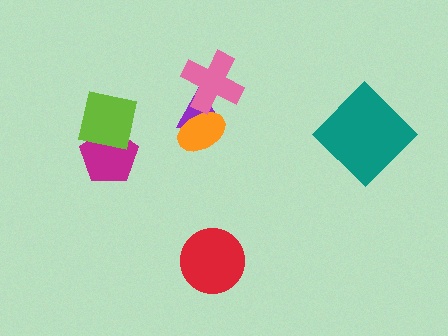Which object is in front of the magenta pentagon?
The lime square is in front of the magenta pentagon.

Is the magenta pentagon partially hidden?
Yes, it is partially covered by another shape.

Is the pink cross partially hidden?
No, no other shape covers it.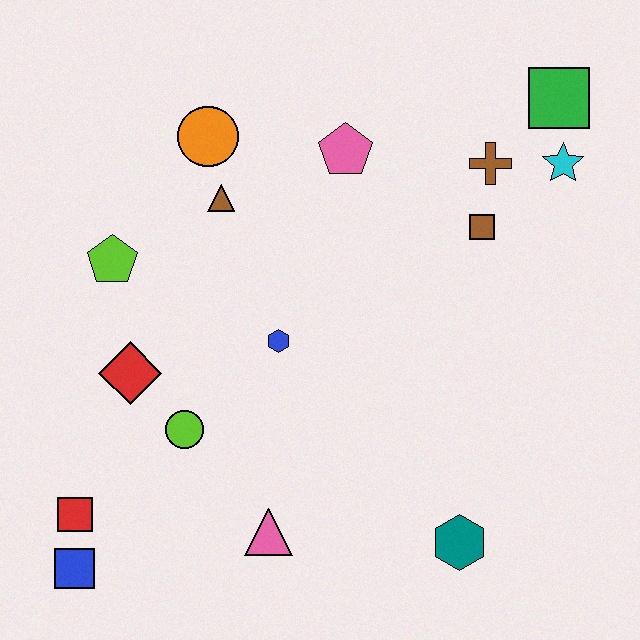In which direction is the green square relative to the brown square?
The green square is above the brown square.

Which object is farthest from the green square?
The blue square is farthest from the green square.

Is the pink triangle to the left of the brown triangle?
No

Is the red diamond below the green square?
Yes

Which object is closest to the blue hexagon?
The lime circle is closest to the blue hexagon.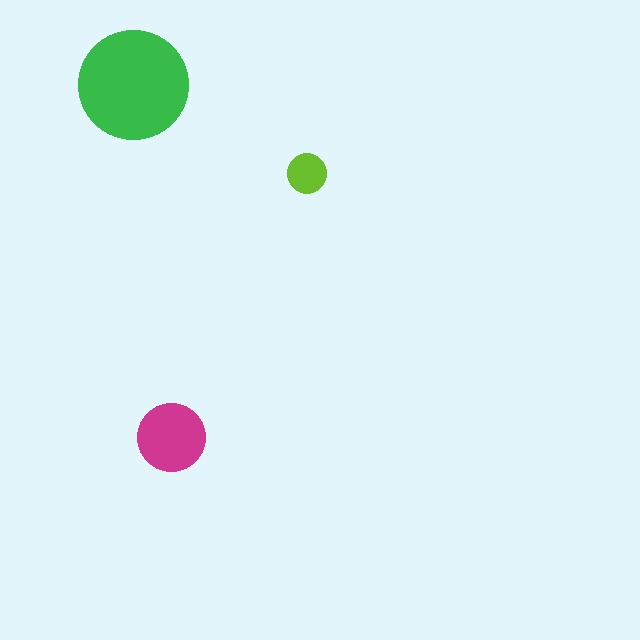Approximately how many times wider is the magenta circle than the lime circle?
About 1.5 times wider.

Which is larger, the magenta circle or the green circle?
The green one.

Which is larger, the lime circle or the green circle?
The green one.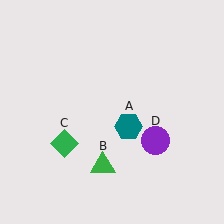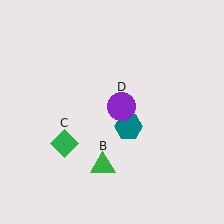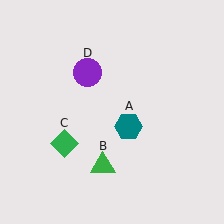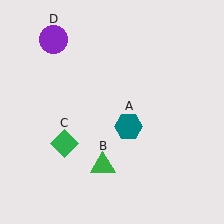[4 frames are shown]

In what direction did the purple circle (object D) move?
The purple circle (object D) moved up and to the left.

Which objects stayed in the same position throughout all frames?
Teal hexagon (object A) and green triangle (object B) and green diamond (object C) remained stationary.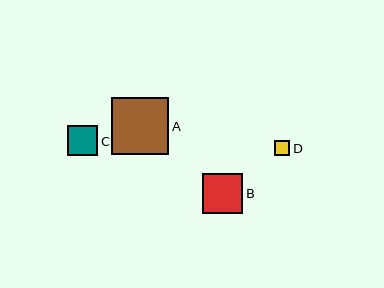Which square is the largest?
Square A is the largest with a size of approximately 57 pixels.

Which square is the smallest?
Square D is the smallest with a size of approximately 15 pixels.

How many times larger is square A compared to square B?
Square A is approximately 1.4 times the size of square B.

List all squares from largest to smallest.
From largest to smallest: A, B, C, D.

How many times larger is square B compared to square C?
Square B is approximately 1.3 times the size of square C.